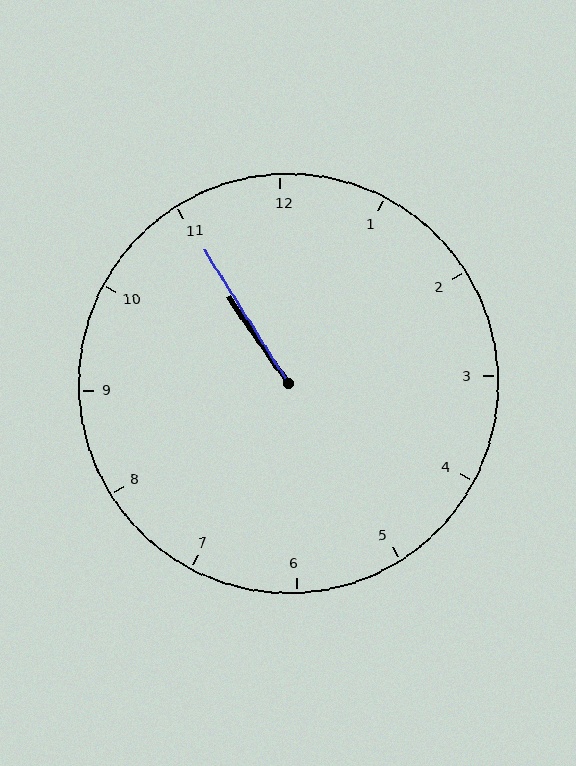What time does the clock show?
10:55.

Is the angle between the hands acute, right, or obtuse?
It is acute.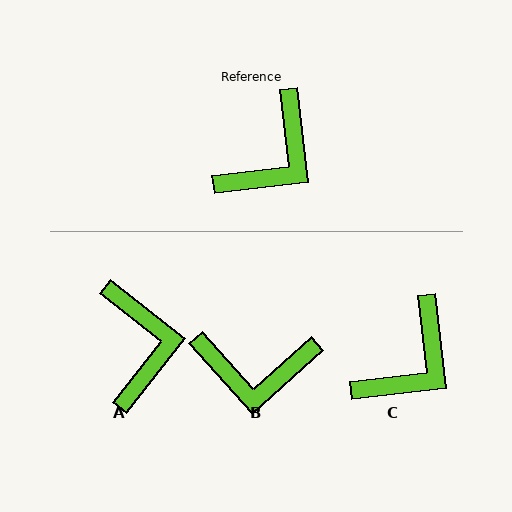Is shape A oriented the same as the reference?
No, it is off by about 45 degrees.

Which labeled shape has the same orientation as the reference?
C.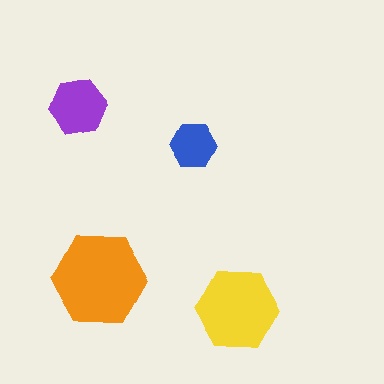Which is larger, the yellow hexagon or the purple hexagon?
The yellow one.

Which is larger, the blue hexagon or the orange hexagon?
The orange one.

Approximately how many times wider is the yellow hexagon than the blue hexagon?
About 2 times wider.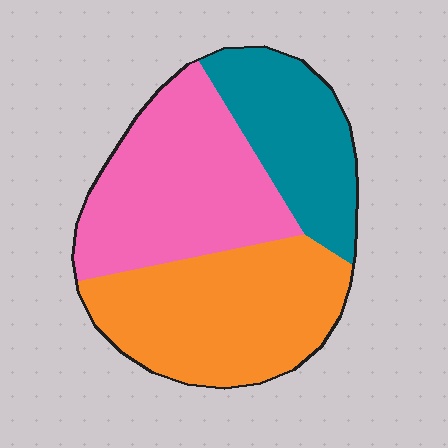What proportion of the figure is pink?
Pink covers 37% of the figure.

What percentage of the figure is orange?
Orange covers roughly 40% of the figure.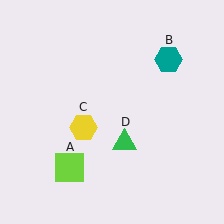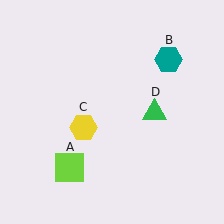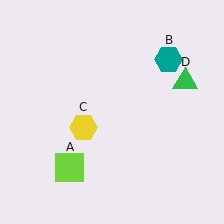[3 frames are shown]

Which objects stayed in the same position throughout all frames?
Lime square (object A) and teal hexagon (object B) and yellow hexagon (object C) remained stationary.